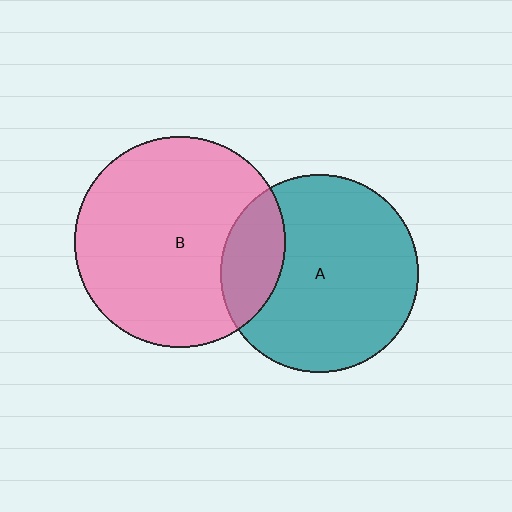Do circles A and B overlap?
Yes.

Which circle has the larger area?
Circle B (pink).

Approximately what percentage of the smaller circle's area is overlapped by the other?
Approximately 20%.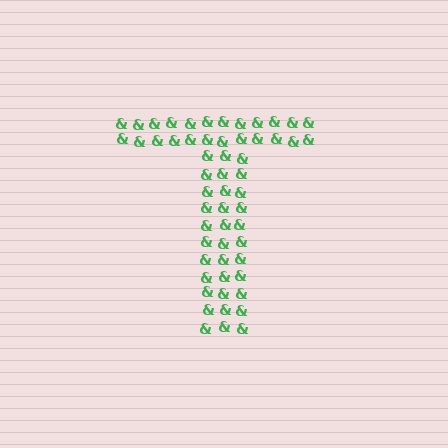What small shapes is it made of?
It is made of small ampersands.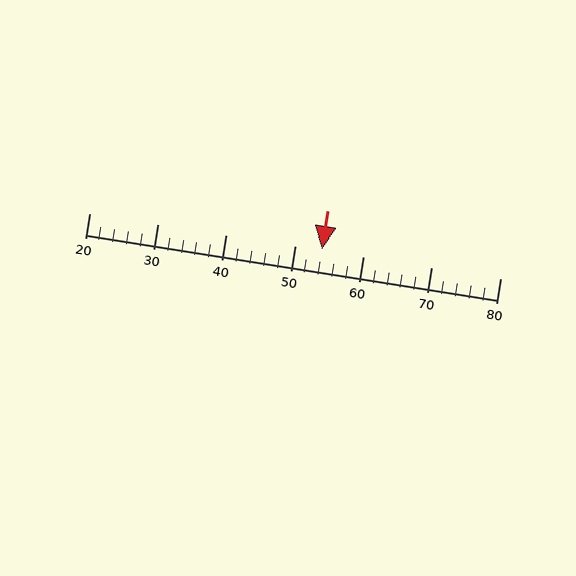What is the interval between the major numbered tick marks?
The major tick marks are spaced 10 units apart.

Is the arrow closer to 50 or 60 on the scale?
The arrow is closer to 50.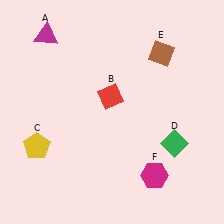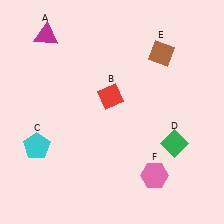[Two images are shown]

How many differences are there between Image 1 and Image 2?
There are 2 differences between the two images.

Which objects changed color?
C changed from yellow to cyan. F changed from magenta to pink.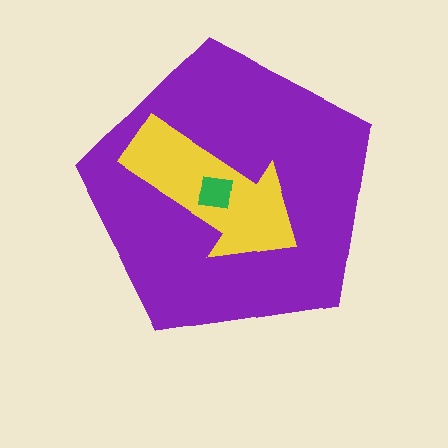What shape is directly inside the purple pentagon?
The yellow arrow.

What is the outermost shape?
The purple pentagon.